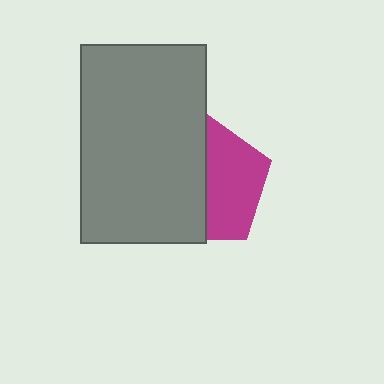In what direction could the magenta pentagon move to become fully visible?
The magenta pentagon could move right. That would shift it out from behind the gray rectangle entirely.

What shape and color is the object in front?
The object in front is a gray rectangle.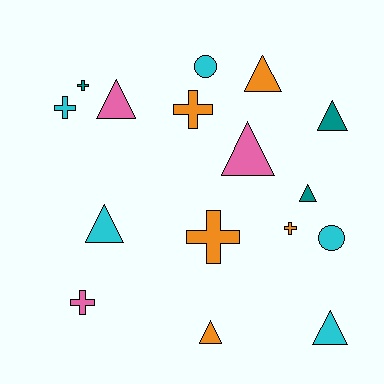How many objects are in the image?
There are 16 objects.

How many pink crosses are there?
There is 1 pink cross.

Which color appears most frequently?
Cyan, with 5 objects.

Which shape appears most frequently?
Triangle, with 8 objects.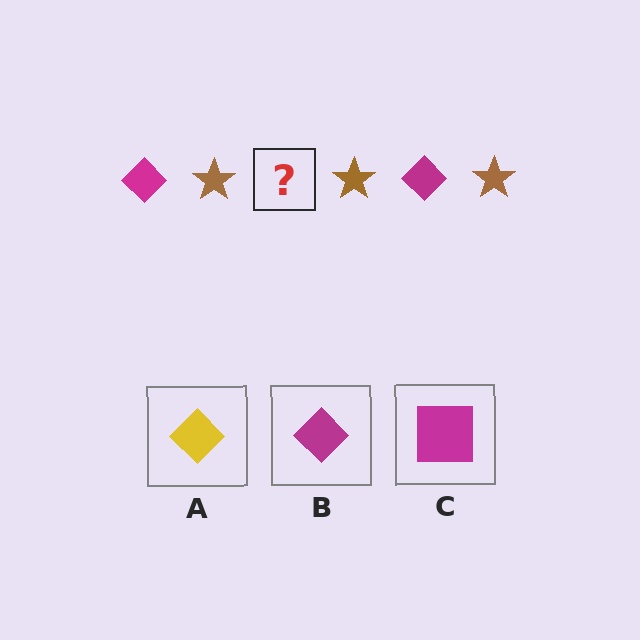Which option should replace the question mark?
Option B.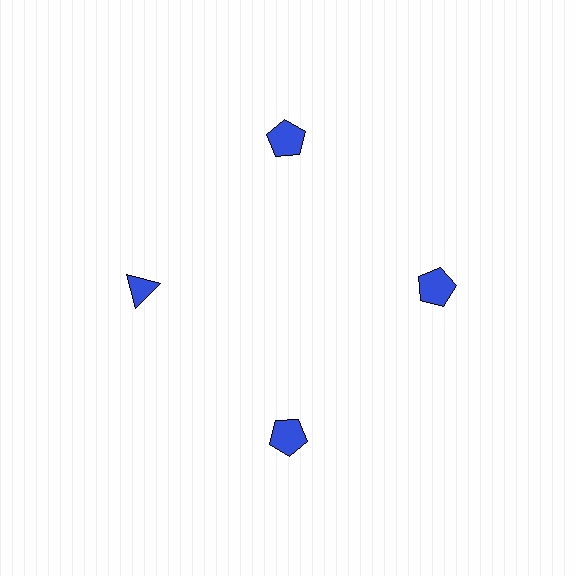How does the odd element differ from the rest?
It has a different shape: triangle instead of pentagon.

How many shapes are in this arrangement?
There are 4 shapes arranged in a ring pattern.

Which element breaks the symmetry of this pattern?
The blue triangle at roughly the 9 o'clock position breaks the symmetry. All other shapes are blue pentagons.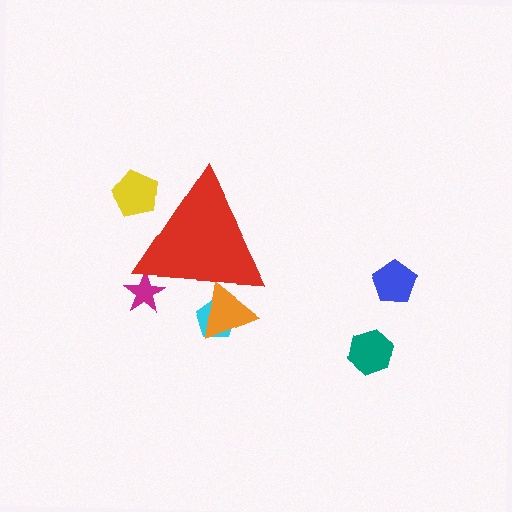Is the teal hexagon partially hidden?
No, the teal hexagon is fully visible.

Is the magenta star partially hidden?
Yes, the magenta star is partially hidden behind the red triangle.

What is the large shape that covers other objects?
A red triangle.